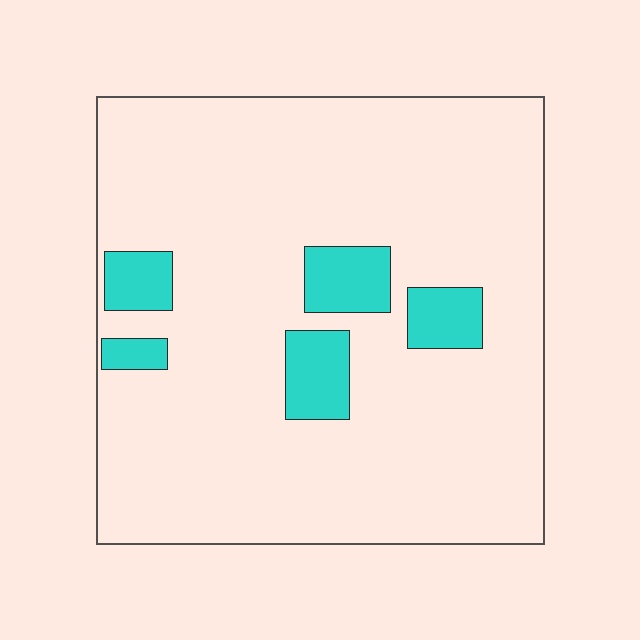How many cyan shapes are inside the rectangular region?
5.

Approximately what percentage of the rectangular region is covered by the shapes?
Approximately 10%.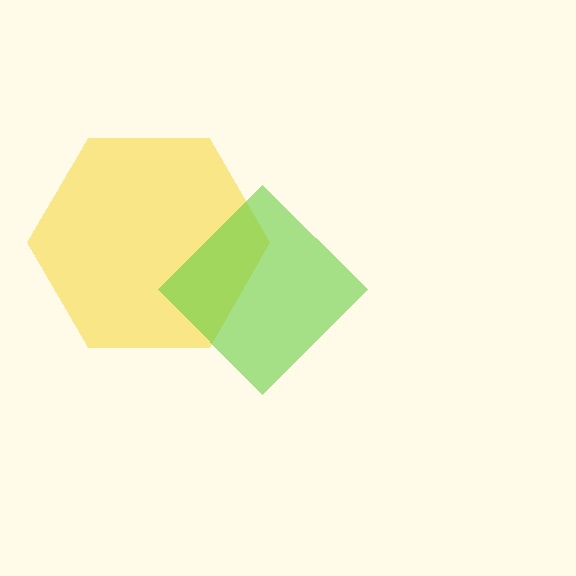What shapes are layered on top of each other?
The layered shapes are: a yellow hexagon, a lime diamond.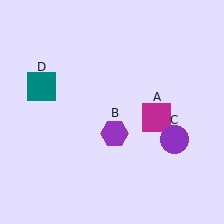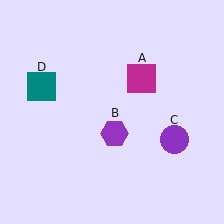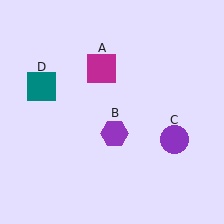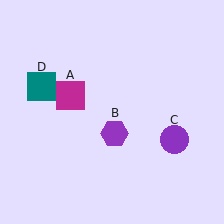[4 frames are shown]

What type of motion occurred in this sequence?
The magenta square (object A) rotated counterclockwise around the center of the scene.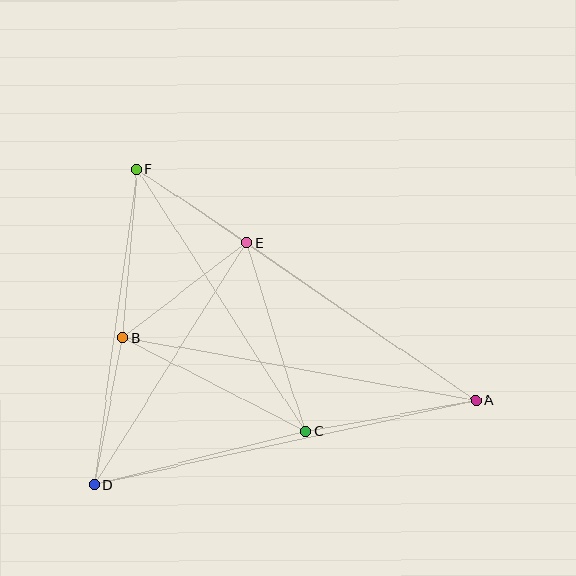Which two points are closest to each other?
Points E and F are closest to each other.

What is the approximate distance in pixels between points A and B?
The distance between A and B is approximately 359 pixels.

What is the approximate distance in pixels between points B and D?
The distance between B and D is approximately 150 pixels.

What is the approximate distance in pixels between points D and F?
The distance between D and F is approximately 319 pixels.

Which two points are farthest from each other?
Points A and F are farthest from each other.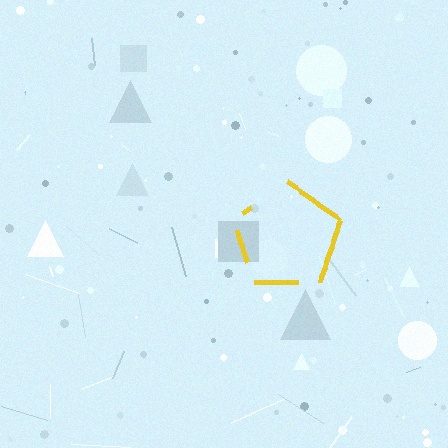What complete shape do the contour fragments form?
The contour fragments form a pentagon.